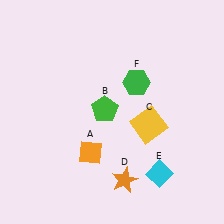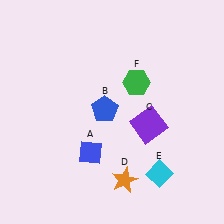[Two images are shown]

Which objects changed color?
A changed from orange to blue. B changed from green to blue. C changed from yellow to purple.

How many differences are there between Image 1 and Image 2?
There are 3 differences between the two images.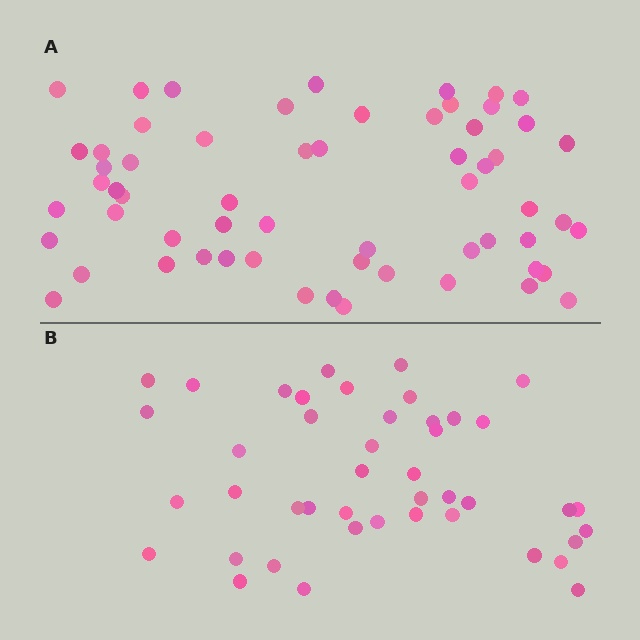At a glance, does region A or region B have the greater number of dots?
Region A (the top region) has more dots.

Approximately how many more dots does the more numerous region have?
Region A has approximately 15 more dots than region B.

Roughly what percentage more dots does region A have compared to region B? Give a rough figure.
About 35% more.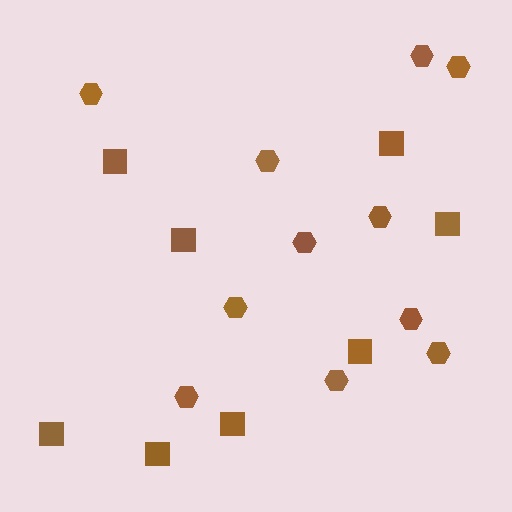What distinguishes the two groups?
There are 2 groups: one group of hexagons (11) and one group of squares (8).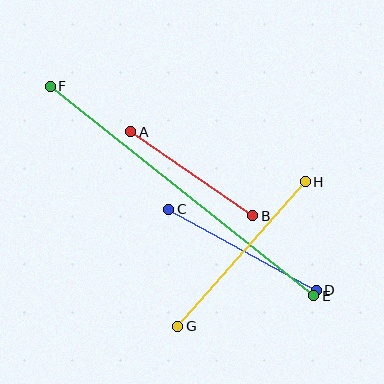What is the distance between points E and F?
The distance is approximately 337 pixels.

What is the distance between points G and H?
The distance is approximately 193 pixels.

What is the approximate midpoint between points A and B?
The midpoint is at approximately (192, 174) pixels.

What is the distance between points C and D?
The distance is approximately 168 pixels.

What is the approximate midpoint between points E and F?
The midpoint is at approximately (182, 191) pixels.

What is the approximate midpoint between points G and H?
The midpoint is at approximately (242, 254) pixels.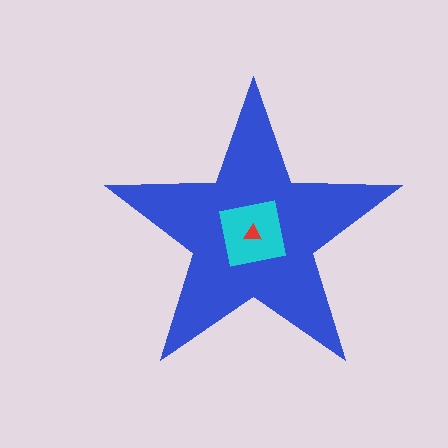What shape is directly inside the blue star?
The cyan square.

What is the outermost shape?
The blue star.